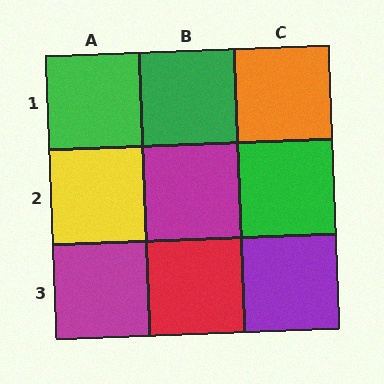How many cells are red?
1 cell is red.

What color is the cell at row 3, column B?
Red.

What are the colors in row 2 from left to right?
Yellow, magenta, green.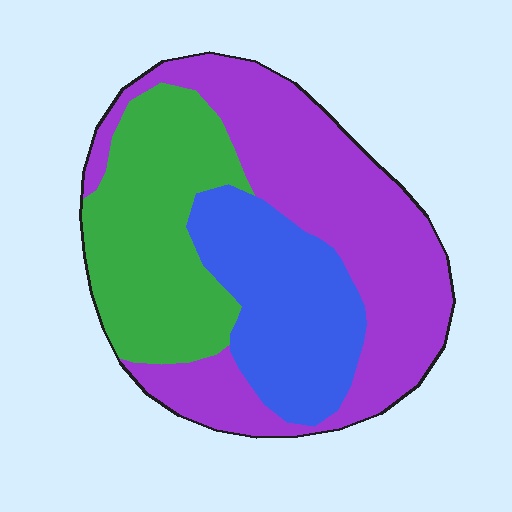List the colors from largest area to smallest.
From largest to smallest: purple, green, blue.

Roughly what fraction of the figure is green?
Green covers about 30% of the figure.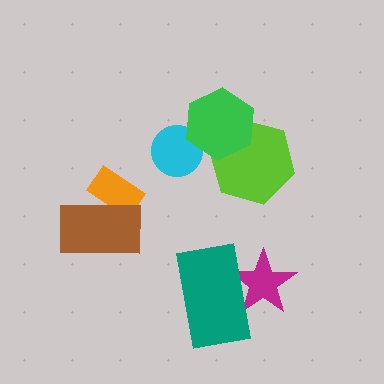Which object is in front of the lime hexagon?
The green hexagon is in front of the lime hexagon.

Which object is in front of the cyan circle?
The green hexagon is in front of the cyan circle.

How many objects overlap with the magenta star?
1 object overlaps with the magenta star.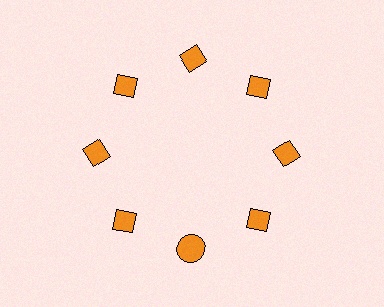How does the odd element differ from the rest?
It has a different shape: circle instead of diamond.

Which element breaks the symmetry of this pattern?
The orange circle at roughly the 6 o'clock position breaks the symmetry. All other shapes are orange diamonds.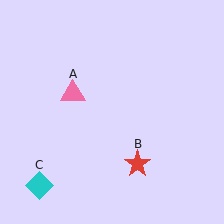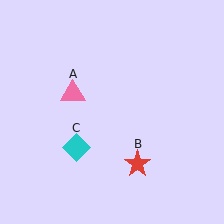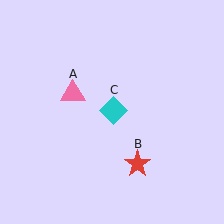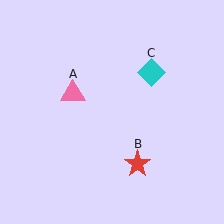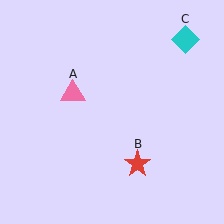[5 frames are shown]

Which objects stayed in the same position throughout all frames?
Pink triangle (object A) and red star (object B) remained stationary.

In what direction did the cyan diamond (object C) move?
The cyan diamond (object C) moved up and to the right.